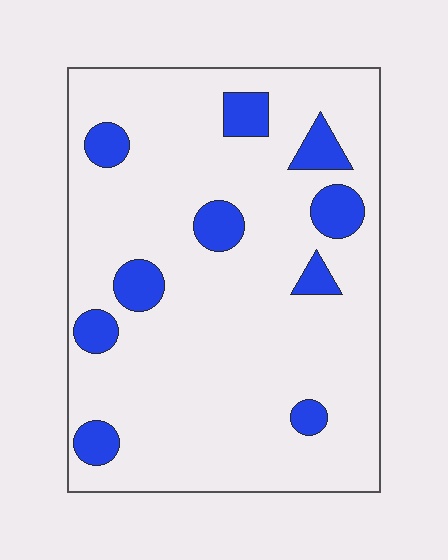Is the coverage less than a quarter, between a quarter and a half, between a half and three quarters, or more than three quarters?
Less than a quarter.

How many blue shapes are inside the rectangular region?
10.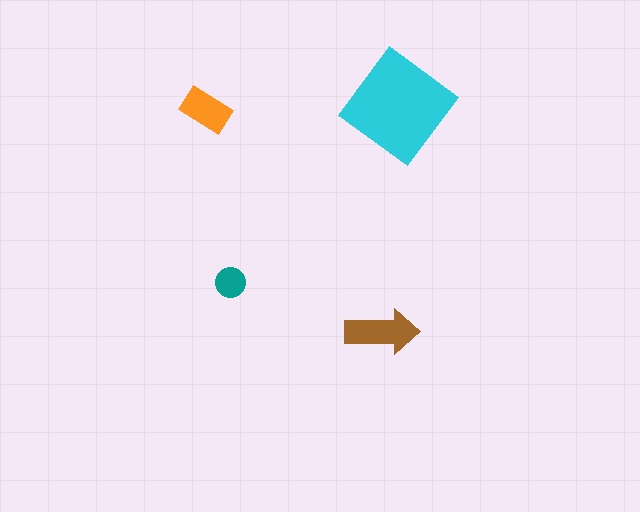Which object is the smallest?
The teal circle.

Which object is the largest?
The cyan diamond.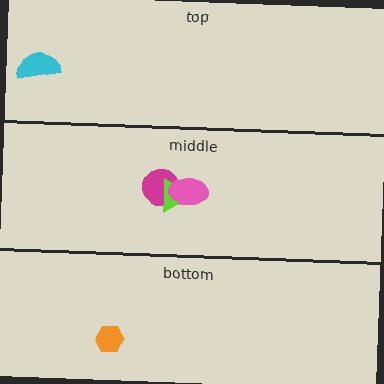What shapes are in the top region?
The cyan semicircle.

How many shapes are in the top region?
1.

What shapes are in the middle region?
The magenta circle, the lime triangle, the pink ellipse.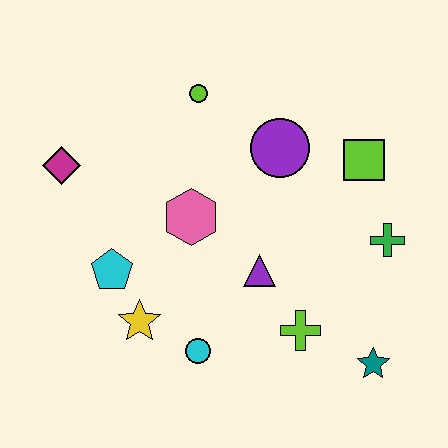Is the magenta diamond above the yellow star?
Yes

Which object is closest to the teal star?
The lime cross is closest to the teal star.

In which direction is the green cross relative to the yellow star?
The green cross is to the right of the yellow star.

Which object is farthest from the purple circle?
The teal star is farthest from the purple circle.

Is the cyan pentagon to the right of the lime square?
No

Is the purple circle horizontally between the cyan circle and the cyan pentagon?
No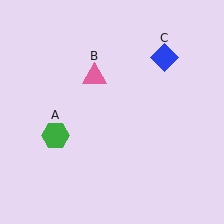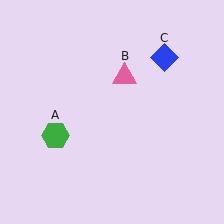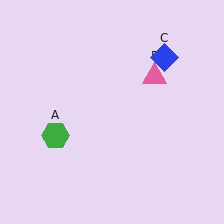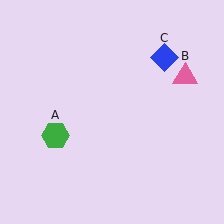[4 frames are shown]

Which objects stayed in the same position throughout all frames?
Green hexagon (object A) and blue diamond (object C) remained stationary.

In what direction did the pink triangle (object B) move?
The pink triangle (object B) moved right.